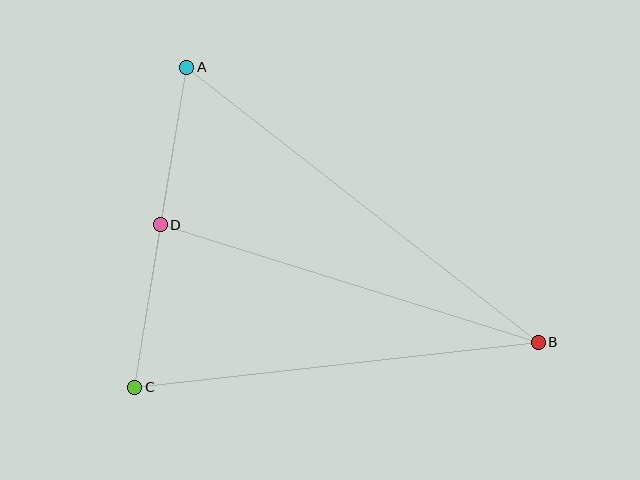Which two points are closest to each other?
Points A and D are closest to each other.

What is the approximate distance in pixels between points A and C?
The distance between A and C is approximately 324 pixels.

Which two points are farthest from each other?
Points A and B are farthest from each other.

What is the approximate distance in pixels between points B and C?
The distance between B and C is approximately 406 pixels.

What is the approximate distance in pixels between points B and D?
The distance between B and D is approximately 396 pixels.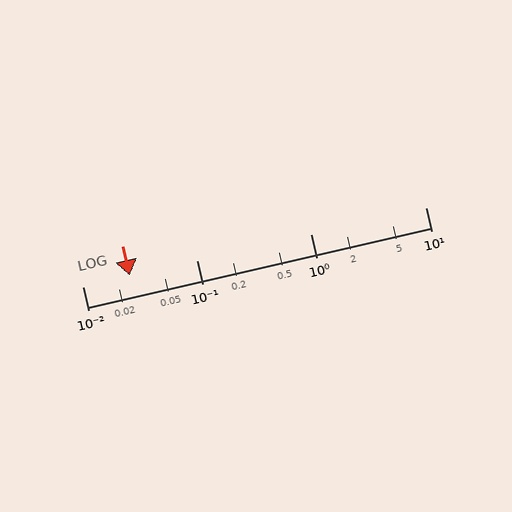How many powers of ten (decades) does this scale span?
The scale spans 3 decades, from 0.01 to 10.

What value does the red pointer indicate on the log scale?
The pointer indicates approximately 0.026.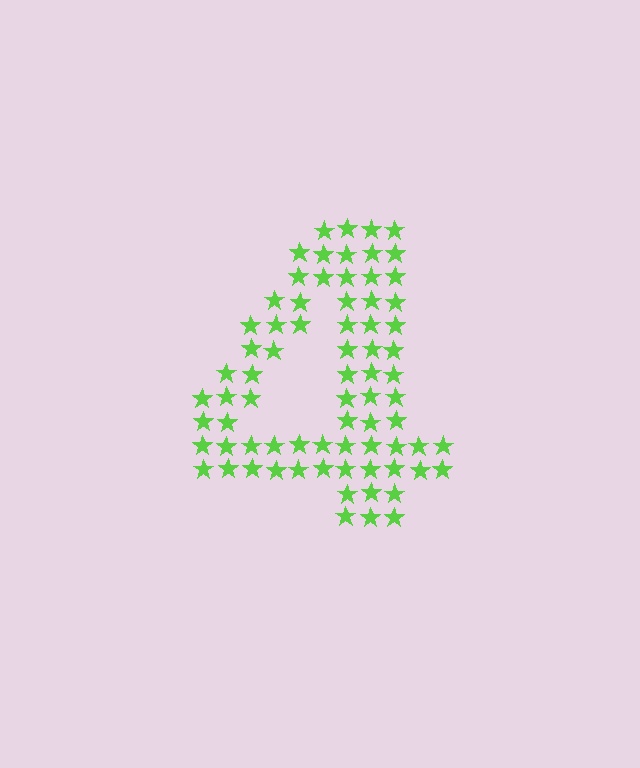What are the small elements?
The small elements are stars.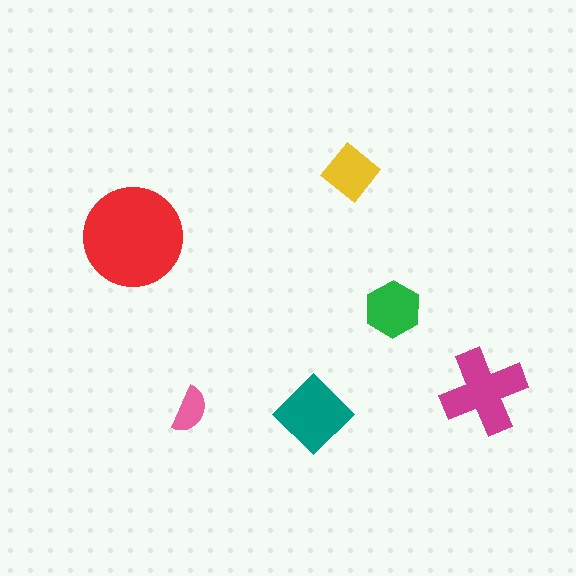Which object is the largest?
The red circle.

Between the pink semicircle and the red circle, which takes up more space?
The red circle.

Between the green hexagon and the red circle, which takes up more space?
The red circle.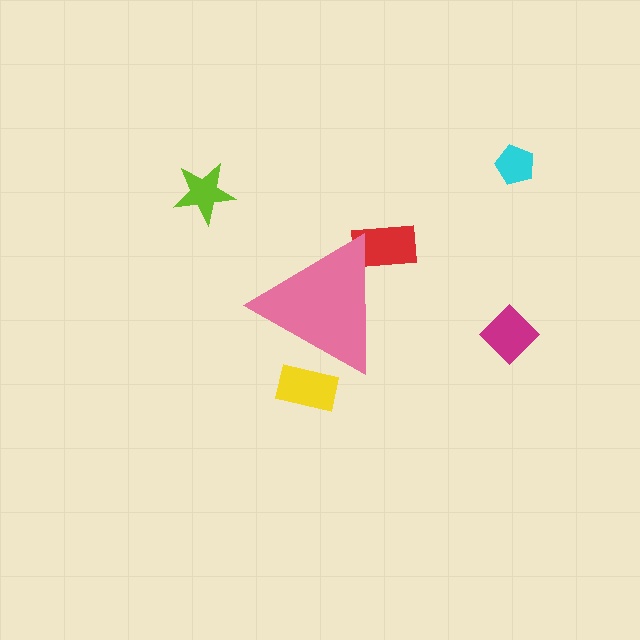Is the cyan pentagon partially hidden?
No, the cyan pentagon is fully visible.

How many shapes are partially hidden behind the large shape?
2 shapes are partially hidden.